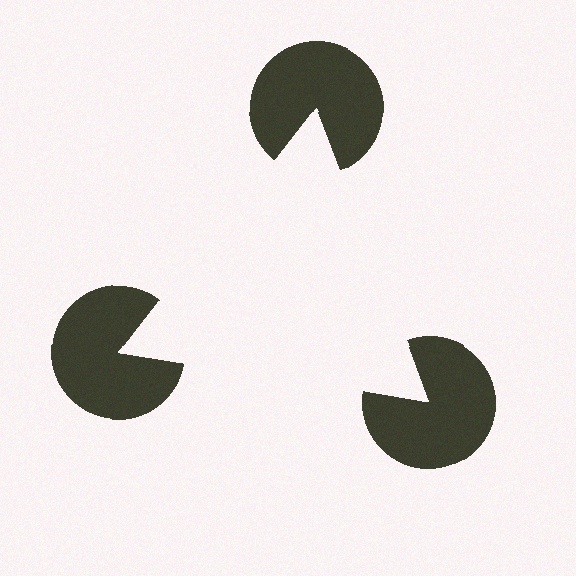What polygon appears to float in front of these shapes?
An illusory triangle — its edges are inferred from the aligned wedge cuts in the pac-man discs, not physically drawn.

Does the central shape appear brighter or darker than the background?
It typically appears slightly brighter than the background, even though no actual brightness change is drawn.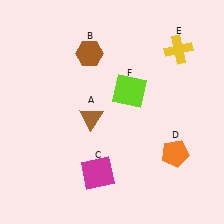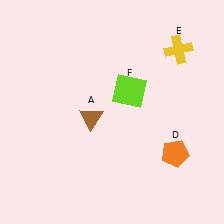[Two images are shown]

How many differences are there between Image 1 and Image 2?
There are 2 differences between the two images.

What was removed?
The magenta square (C), the brown hexagon (B) were removed in Image 2.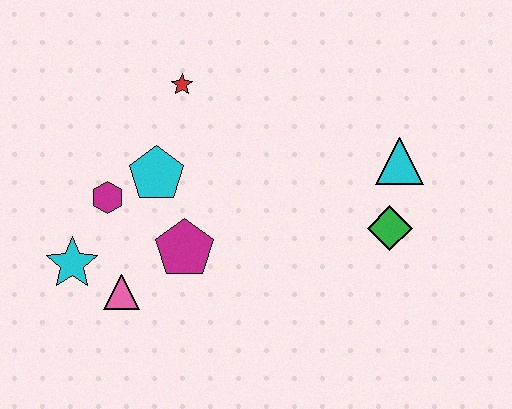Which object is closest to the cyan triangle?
The green diamond is closest to the cyan triangle.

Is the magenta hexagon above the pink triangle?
Yes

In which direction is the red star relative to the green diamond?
The red star is to the left of the green diamond.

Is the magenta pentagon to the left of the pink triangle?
No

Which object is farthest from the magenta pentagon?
The cyan triangle is farthest from the magenta pentagon.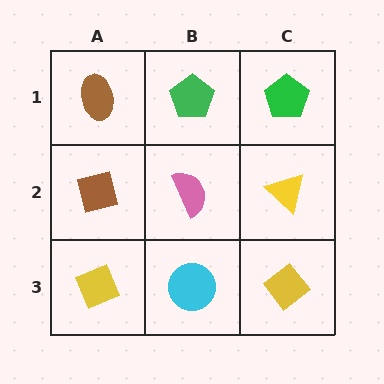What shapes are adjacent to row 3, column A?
A brown square (row 2, column A), a cyan circle (row 3, column B).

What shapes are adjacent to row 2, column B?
A green pentagon (row 1, column B), a cyan circle (row 3, column B), a brown square (row 2, column A), a yellow triangle (row 2, column C).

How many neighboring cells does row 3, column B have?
3.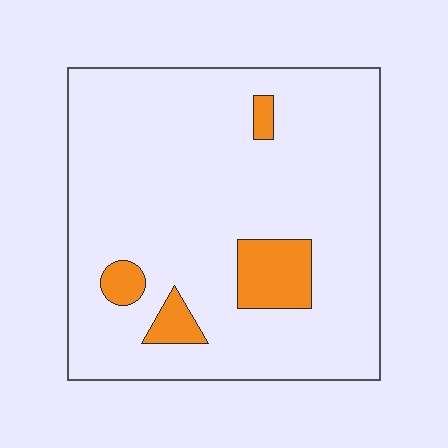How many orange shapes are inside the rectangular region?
4.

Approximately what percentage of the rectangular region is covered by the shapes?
Approximately 10%.